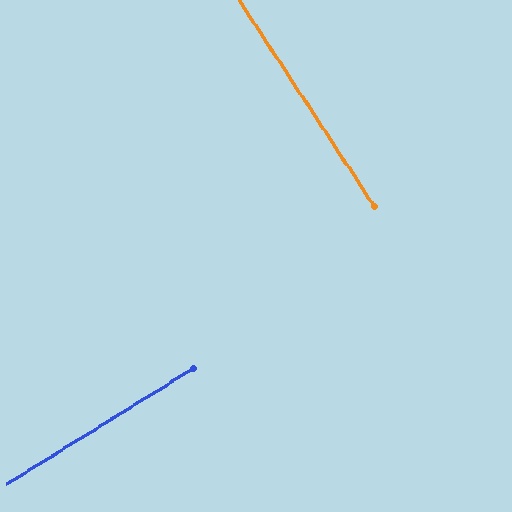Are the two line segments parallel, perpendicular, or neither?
Perpendicular — they meet at approximately 89°.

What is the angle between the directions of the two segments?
Approximately 89 degrees.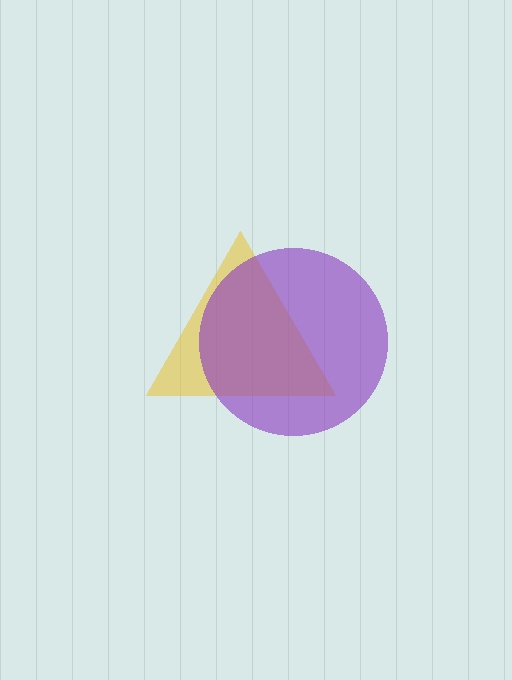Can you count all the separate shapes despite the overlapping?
Yes, there are 2 separate shapes.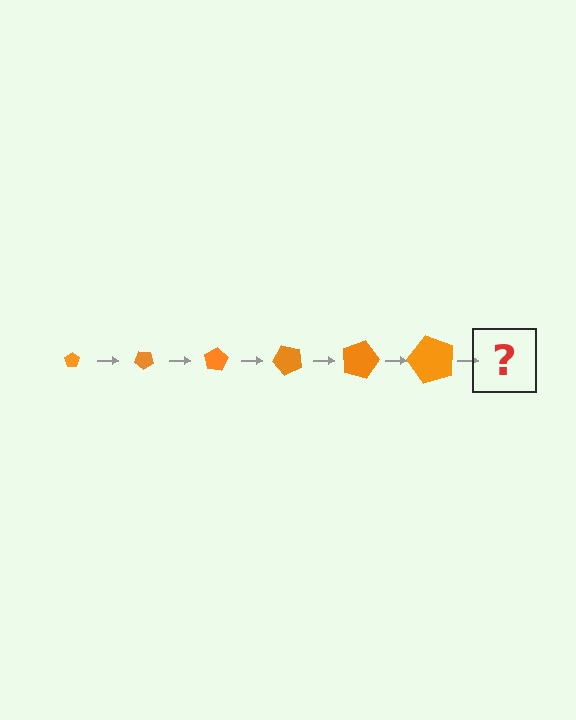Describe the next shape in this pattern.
It should be a pentagon, larger than the previous one and rotated 240 degrees from the start.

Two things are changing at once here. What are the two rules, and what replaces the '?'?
The two rules are that the pentagon grows larger each step and it rotates 40 degrees each step. The '?' should be a pentagon, larger than the previous one and rotated 240 degrees from the start.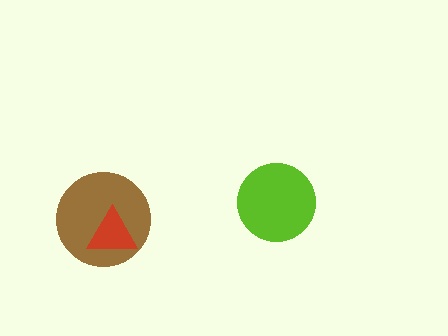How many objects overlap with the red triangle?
1 object overlaps with the red triangle.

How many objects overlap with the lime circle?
0 objects overlap with the lime circle.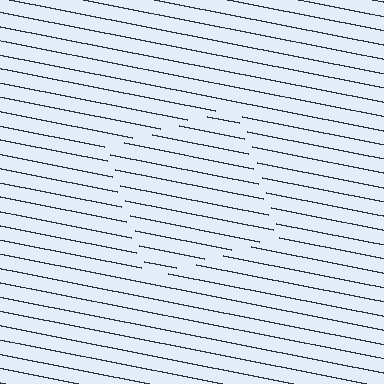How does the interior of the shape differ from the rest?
The interior of the shape contains the same grating, shifted by half a period — the contour is defined by the phase discontinuity where line-ends from the inner and outer gratings abut.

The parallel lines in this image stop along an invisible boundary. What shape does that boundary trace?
An illusory square. The interior of the shape contains the same grating, shifted by half a period — the contour is defined by the phase discontinuity where line-ends from the inner and outer gratings abut.